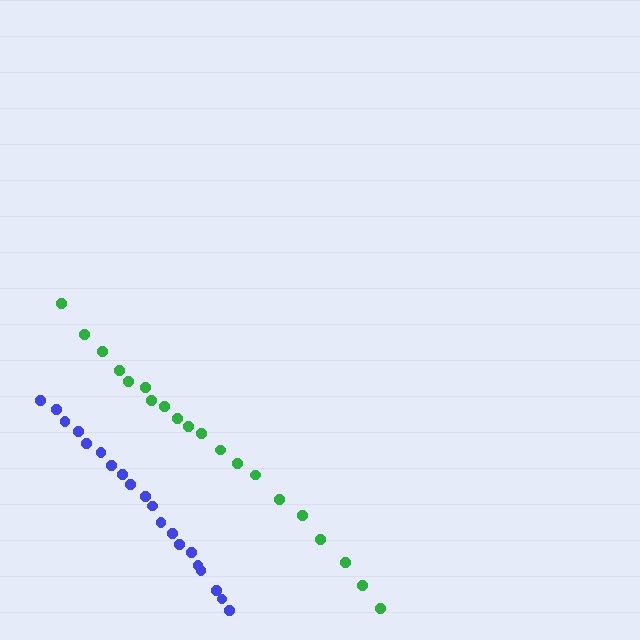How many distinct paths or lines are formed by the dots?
There are 2 distinct paths.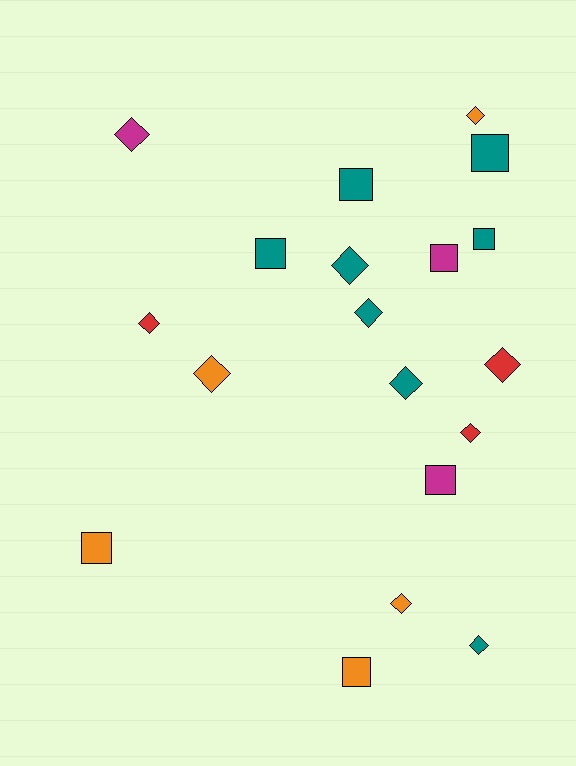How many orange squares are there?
There are 2 orange squares.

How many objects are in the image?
There are 19 objects.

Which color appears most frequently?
Teal, with 8 objects.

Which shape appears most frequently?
Diamond, with 11 objects.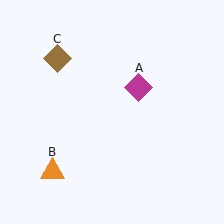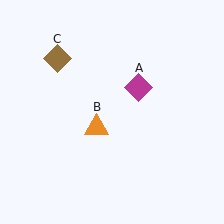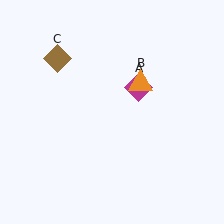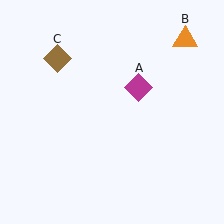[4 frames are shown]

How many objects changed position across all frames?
1 object changed position: orange triangle (object B).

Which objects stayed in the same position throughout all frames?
Magenta diamond (object A) and brown diamond (object C) remained stationary.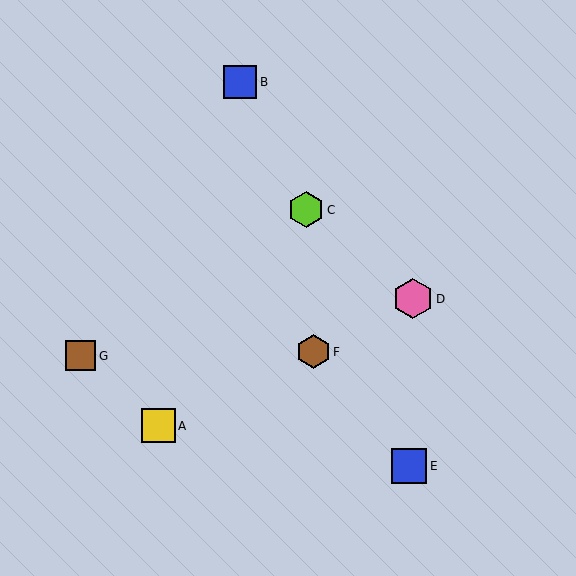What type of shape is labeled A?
Shape A is a yellow square.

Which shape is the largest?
The pink hexagon (labeled D) is the largest.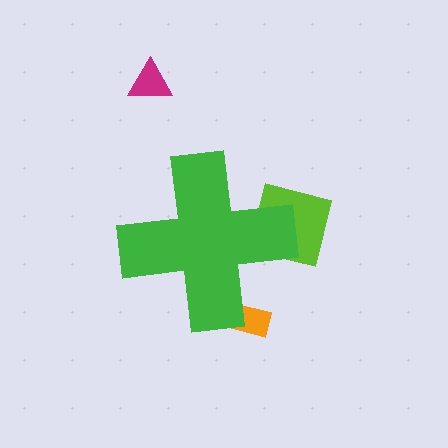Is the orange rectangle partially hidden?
Yes, the orange rectangle is partially hidden behind the green cross.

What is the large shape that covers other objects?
A green cross.